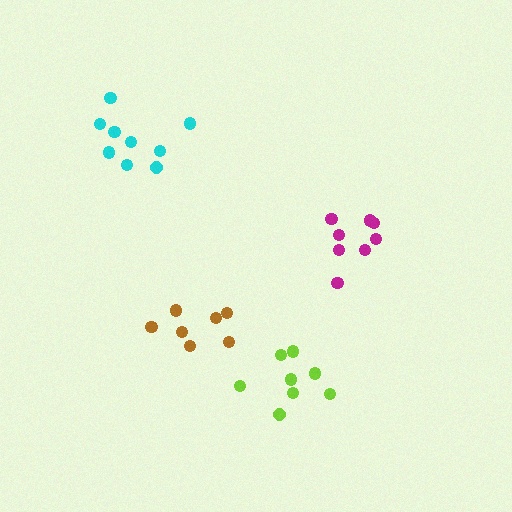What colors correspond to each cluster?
The clusters are colored: brown, lime, magenta, cyan.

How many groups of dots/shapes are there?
There are 4 groups.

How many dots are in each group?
Group 1: 7 dots, Group 2: 8 dots, Group 3: 8 dots, Group 4: 9 dots (32 total).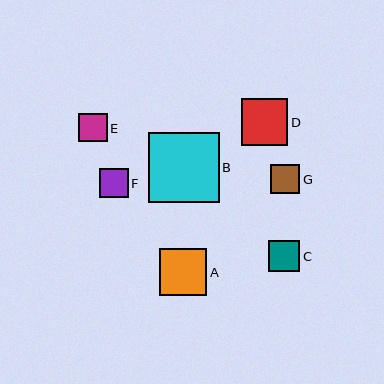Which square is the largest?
Square B is the largest with a size of approximately 71 pixels.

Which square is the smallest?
Square F is the smallest with a size of approximately 28 pixels.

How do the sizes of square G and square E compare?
Square G and square E are approximately the same size.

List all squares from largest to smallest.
From largest to smallest: B, A, D, C, G, E, F.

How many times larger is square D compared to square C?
Square D is approximately 1.5 times the size of square C.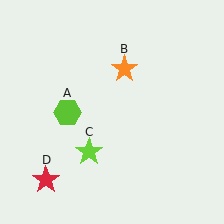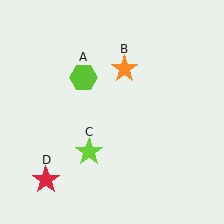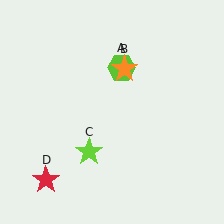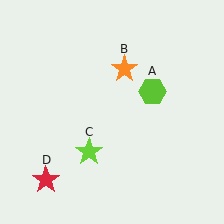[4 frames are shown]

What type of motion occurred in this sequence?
The lime hexagon (object A) rotated clockwise around the center of the scene.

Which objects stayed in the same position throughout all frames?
Orange star (object B) and lime star (object C) and red star (object D) remained stationary.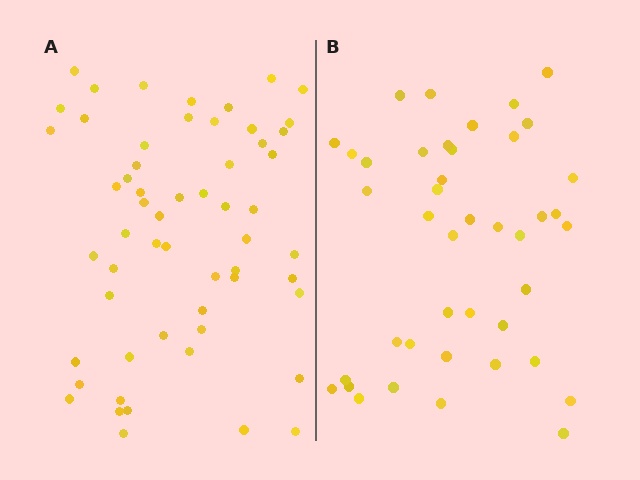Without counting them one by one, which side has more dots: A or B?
Region A (the left region) has more dots.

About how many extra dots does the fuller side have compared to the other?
Region A has approximately 15 more dots than region B.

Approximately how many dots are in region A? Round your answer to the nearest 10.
About 60 dots. (The exact count is 57, which rounds to 60.)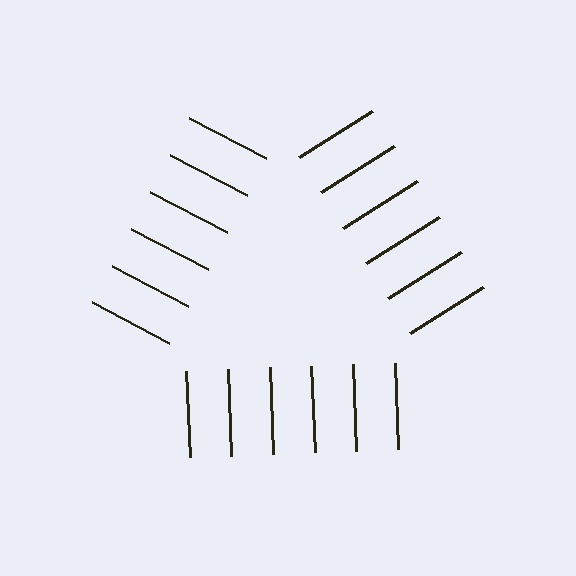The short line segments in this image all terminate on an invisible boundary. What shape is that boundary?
An illusory triangle — the line segments terminate on its edges but no continuous stroke is drawn.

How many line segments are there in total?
18 — 6 along each of the 3 edges.